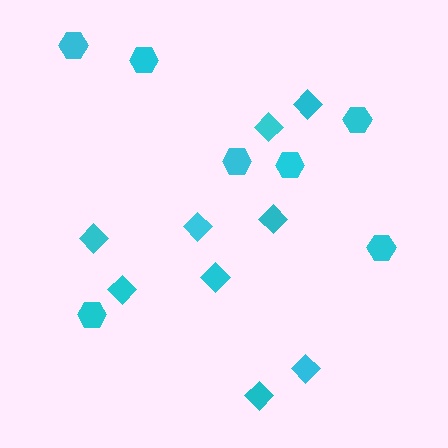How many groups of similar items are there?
There are 2 groups: one group of hexagons (7) and one group of diamonds (9).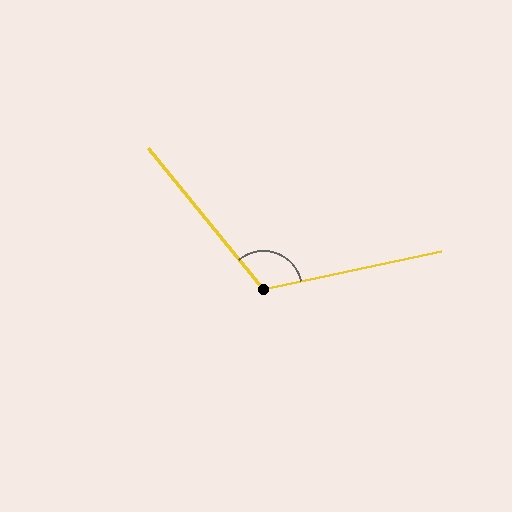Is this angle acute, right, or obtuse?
It is obtuse.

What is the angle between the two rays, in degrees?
Approximately 117 degrees.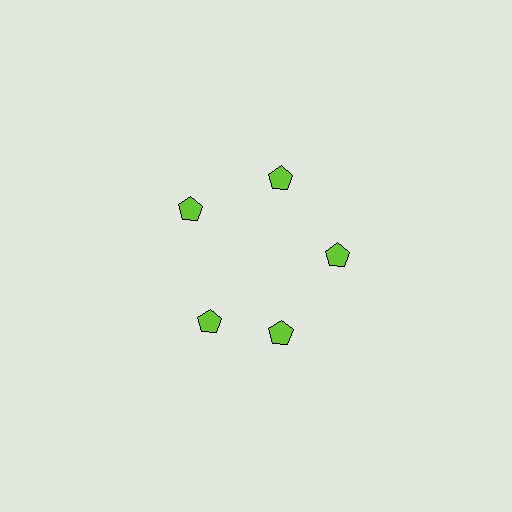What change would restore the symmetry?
The symmetry would be restored by rotating it back into even spacing with its neighbors so that all 5 pentagons sit at equal angles and equal distance from the center.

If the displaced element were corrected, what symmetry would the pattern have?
It would have 5-fold rotational symmetry — the pattern would map onto itself every 72 degrees.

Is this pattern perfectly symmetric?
No. The 5 lime pentagons are arranged in a ring, but one element near the 8 o'clock position is rotated out of alignment along the ring, breaking the 5-fold rotational symmetry.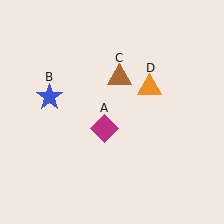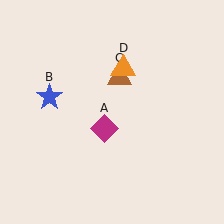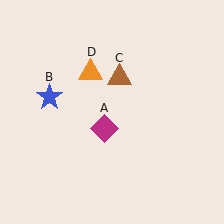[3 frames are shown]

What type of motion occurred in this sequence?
The orange triangle (object D) rotated counterclockwise around the center of the scene.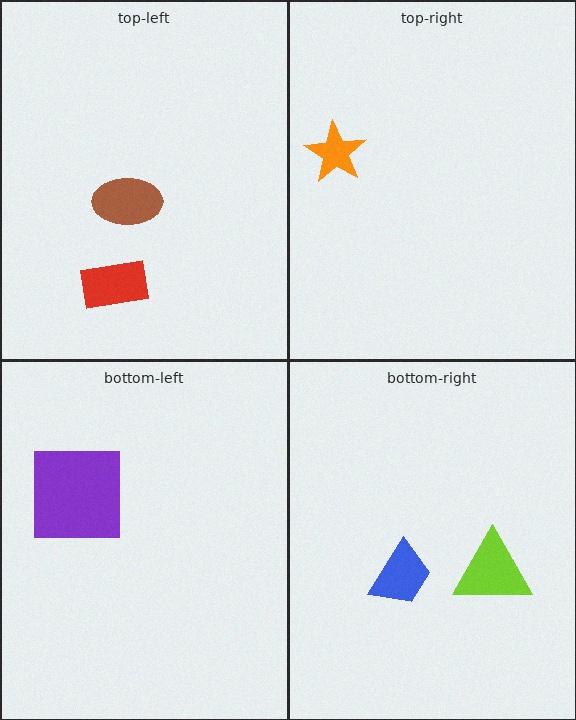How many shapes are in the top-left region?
2.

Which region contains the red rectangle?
The top-left region.